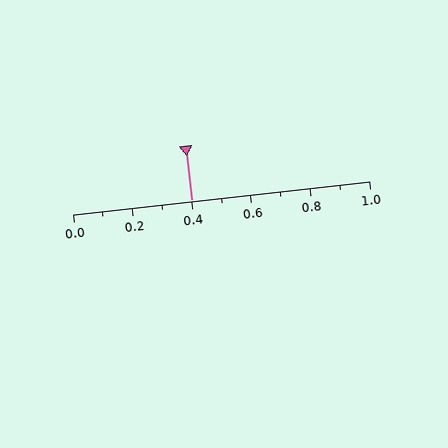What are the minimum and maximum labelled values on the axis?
The axis runs from 0.0 to 1.0.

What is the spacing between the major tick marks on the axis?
The major ticks are spaced 0.2 apart.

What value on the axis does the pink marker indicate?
The marker indicates approximately 0.4.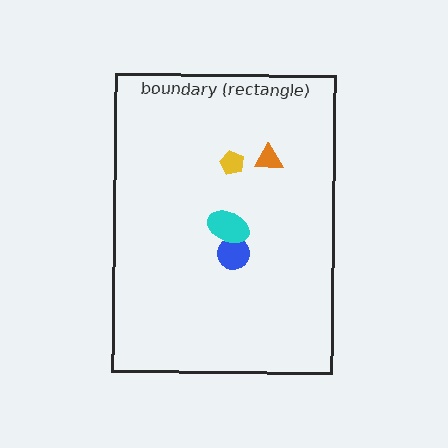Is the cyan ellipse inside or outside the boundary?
Inside.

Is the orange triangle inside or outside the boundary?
Inside.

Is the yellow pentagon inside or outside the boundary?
Inside.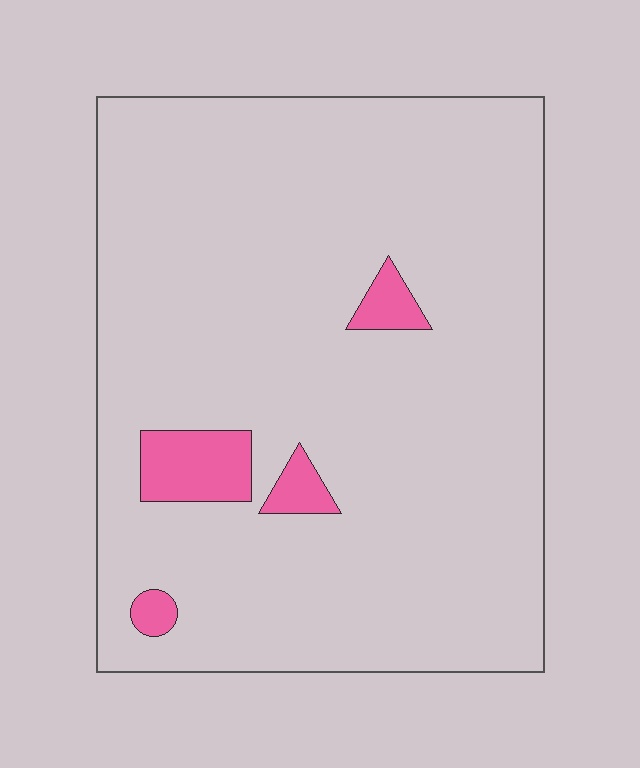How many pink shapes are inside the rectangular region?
4.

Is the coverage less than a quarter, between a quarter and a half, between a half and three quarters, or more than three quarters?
Less than a quarter.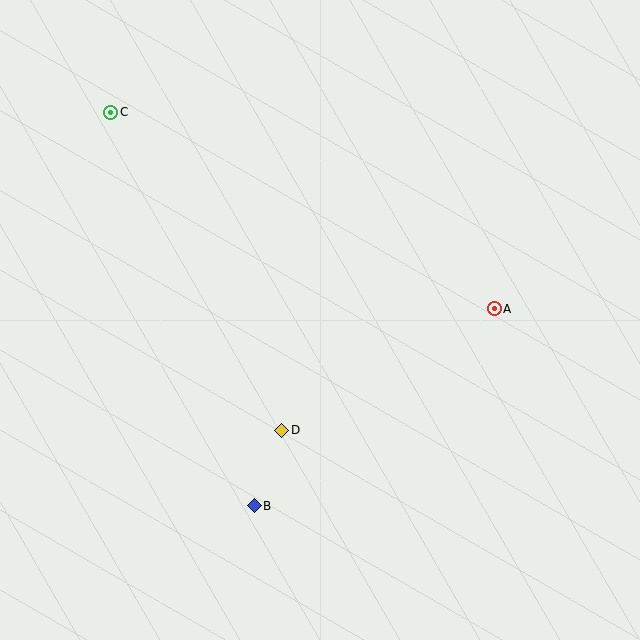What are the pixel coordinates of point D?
Point D is at (282, 430).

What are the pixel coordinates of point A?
Point A is at (494, 309).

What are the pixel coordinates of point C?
Point C is at (111, 112).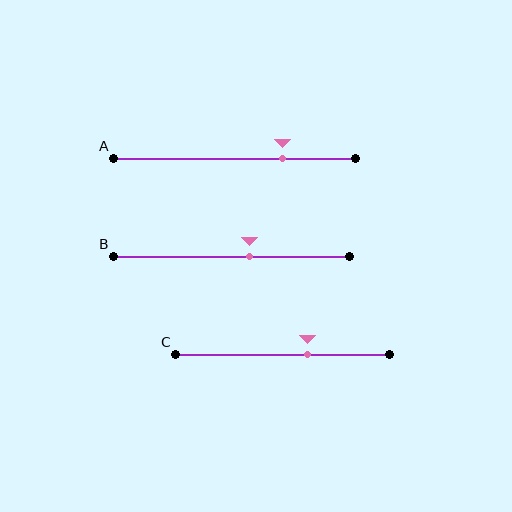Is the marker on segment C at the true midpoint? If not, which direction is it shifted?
No, the marker on segment C is shifted to the right by about 11% of the segment length.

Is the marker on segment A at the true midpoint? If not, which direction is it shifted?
No, the marker on segment A is shifted to the right by about 20% of the segment length.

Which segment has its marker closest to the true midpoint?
Segment B has its marker closest to the true midpoint.